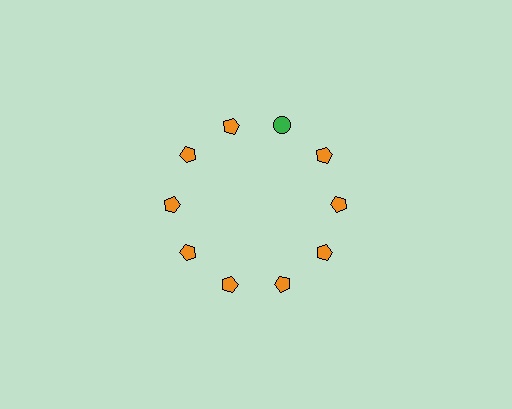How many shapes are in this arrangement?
There are 10 shapes arranged in a ring pattern.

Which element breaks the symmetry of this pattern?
The green circle at roughly the 1 o'clock position breaks the symmetry. All other shapes are orange pentagons.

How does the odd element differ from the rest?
It differs in both color (green instead of orange) and shape (circle instead of pentagon).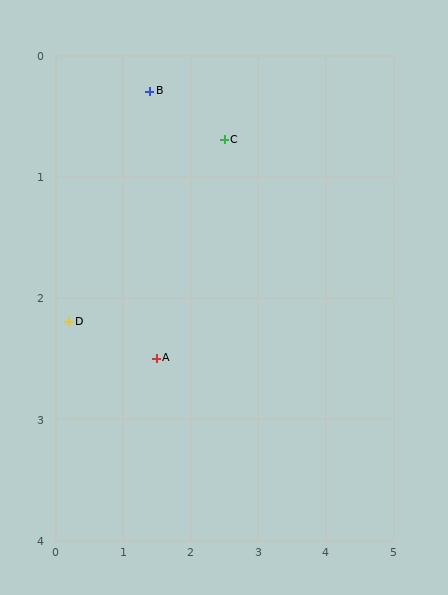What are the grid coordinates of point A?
Point A is at approximately (1.5, 2.5).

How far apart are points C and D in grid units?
Points C and D are about 2.7 grid units apart.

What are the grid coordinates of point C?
Point C is at approximately (2.5, 0.7).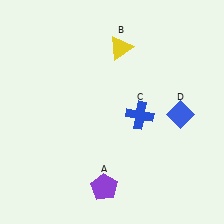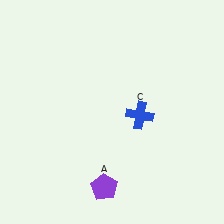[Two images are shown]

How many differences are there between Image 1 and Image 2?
There are 2 differences between the two images.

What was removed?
The blue diamond (D), the yellow triangle (B) were removed in Image 2.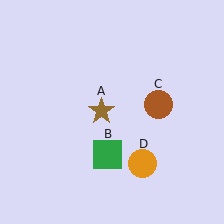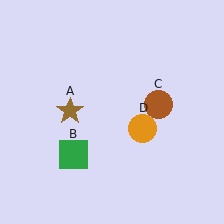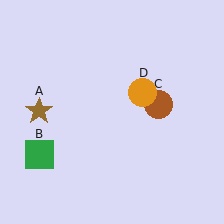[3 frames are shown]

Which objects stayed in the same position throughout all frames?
Brown circle (object C) remained stationary.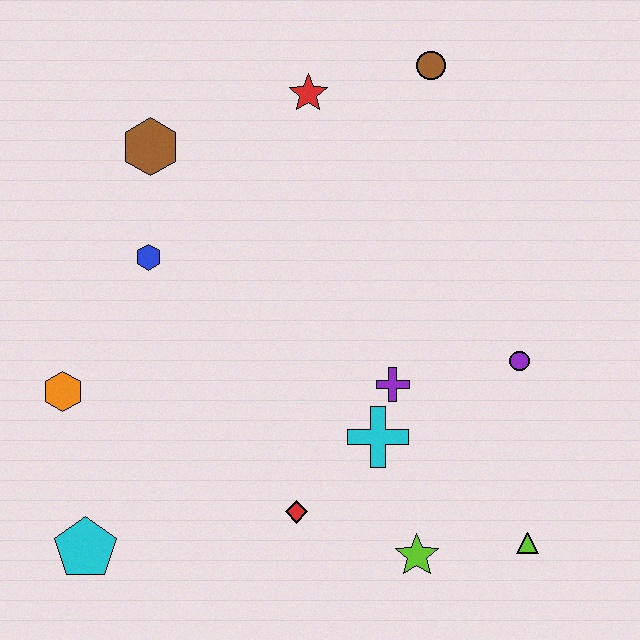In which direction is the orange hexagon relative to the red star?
The orange hexagon is below the red star.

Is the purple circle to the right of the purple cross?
Yes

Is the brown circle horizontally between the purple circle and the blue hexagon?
Yes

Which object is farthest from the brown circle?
The cyan pentagon is farthest from the brown circle.